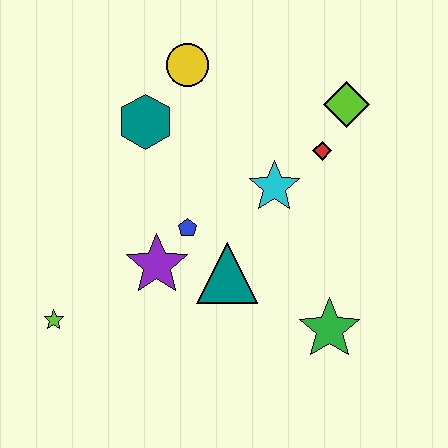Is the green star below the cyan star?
Yes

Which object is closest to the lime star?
The purple star is closest to the lime star.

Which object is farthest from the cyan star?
The lime star is farthest from the cyan star.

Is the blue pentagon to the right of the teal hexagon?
Yes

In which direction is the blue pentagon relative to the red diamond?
The blue pentagon is to the left of the red diamond.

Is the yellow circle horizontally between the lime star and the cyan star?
Yes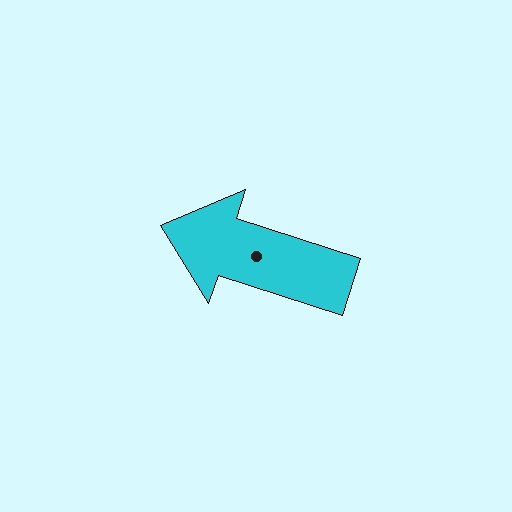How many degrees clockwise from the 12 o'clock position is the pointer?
Approximately 288 degrees.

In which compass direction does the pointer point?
West.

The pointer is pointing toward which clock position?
Roughly 10 o'clock.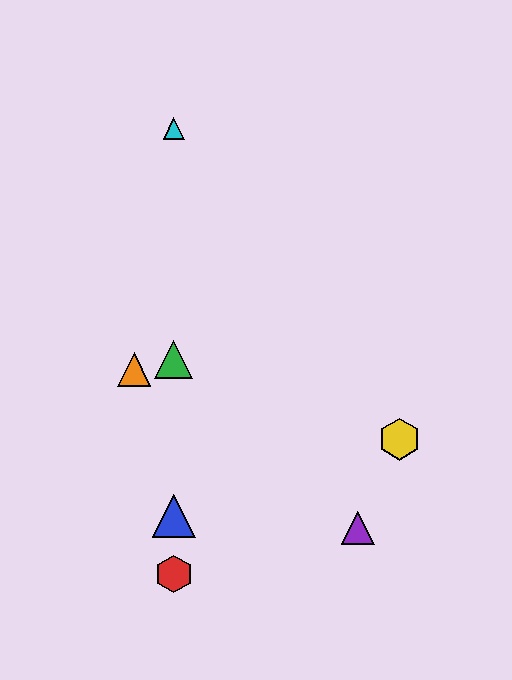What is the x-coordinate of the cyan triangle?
The cyan triangle is at x≈174.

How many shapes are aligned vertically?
4 shapes (the red hexagon, the blue triangle, the green triangle, the cyan triangle) are aligned vertically.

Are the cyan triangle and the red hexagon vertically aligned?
Yes, both are at x≈174.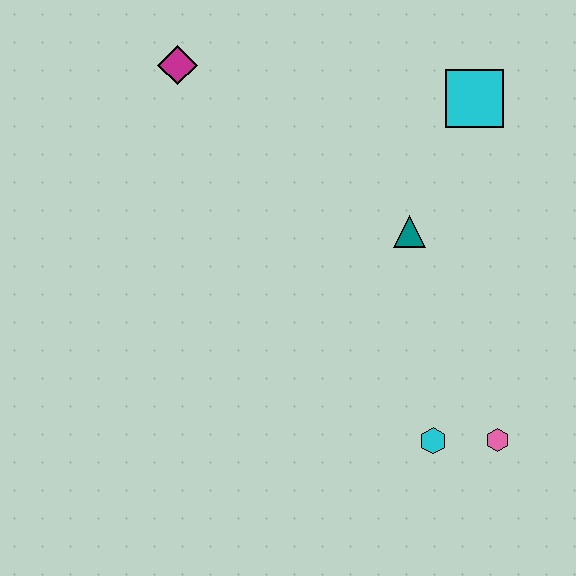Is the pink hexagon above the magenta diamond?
No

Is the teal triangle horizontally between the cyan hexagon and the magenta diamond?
Yes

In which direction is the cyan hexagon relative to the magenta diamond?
The cyan hexagon is below the magenta diamond.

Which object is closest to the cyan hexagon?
The pink hexagon is closest to the cyan hexagon.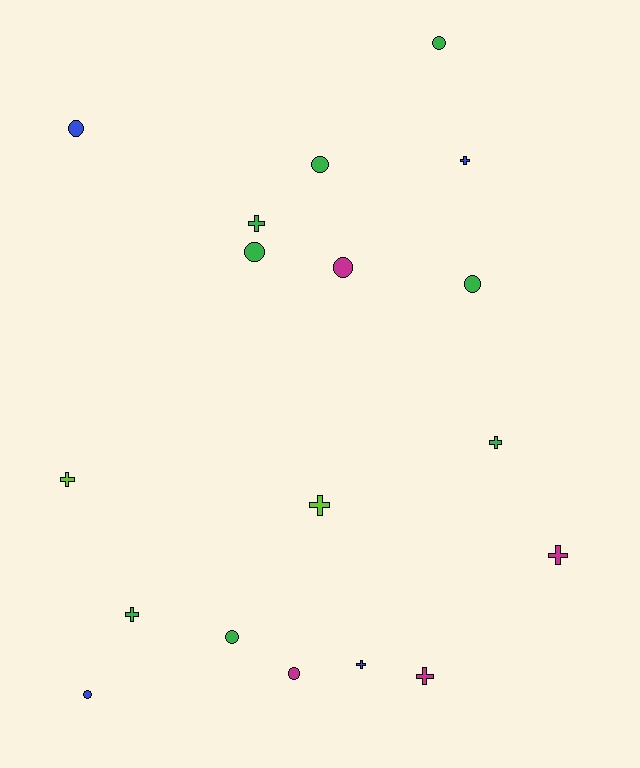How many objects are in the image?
There are 18 objects.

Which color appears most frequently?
Green, with 8 objects.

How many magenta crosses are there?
There are 2 magenta crosses.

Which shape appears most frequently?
Circle, with 9 objects.